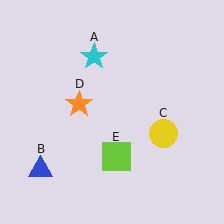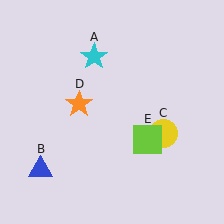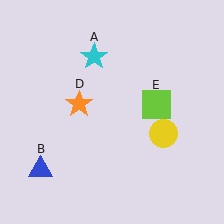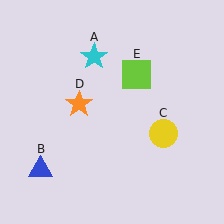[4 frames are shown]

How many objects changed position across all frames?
1 object changed position: lime square (object E).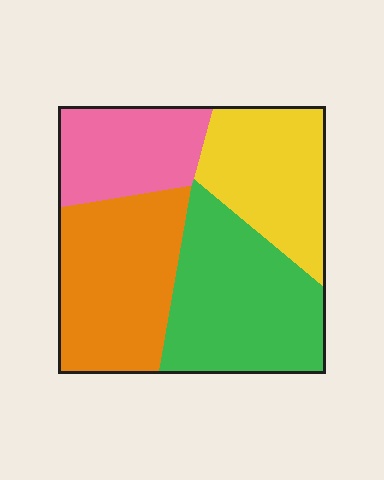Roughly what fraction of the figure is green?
Green covers about 30% of the figure.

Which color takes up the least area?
Pink, at roughly 20%.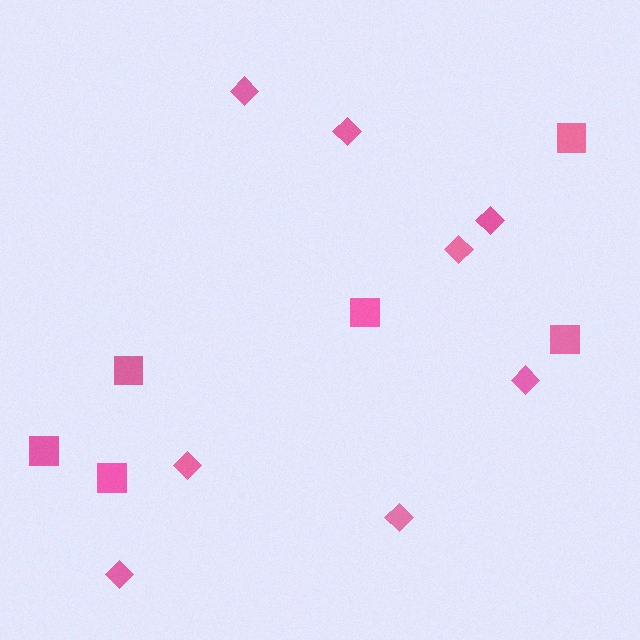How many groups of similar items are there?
There are 2 groups: one group of squares (6) and one group of diamonds (8).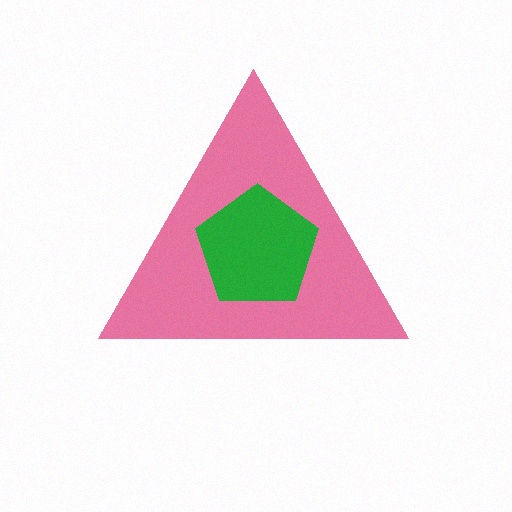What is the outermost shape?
The pink triangle.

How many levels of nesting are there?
2.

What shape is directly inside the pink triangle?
The green pentagon.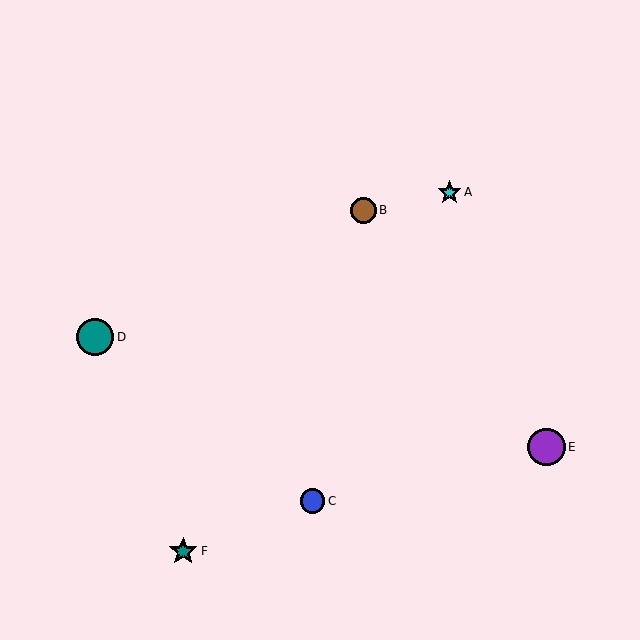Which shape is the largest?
The purple circle (labeled E) is the largest.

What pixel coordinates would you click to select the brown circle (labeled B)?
Click at (364, 210) to select the brown circle B.